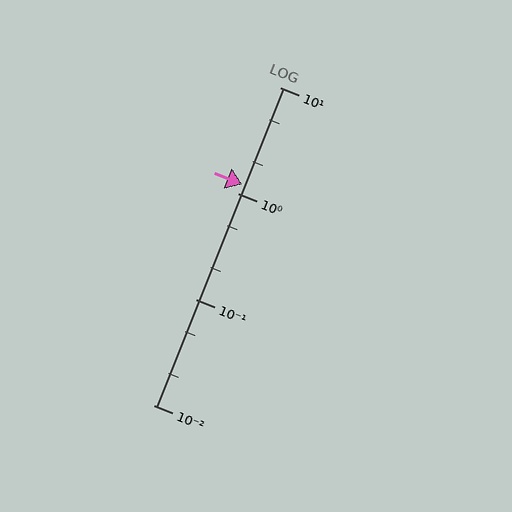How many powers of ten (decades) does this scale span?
The scale spans 3 decades, from 0.01 to 10.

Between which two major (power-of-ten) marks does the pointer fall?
The pointer is between 1 and 10.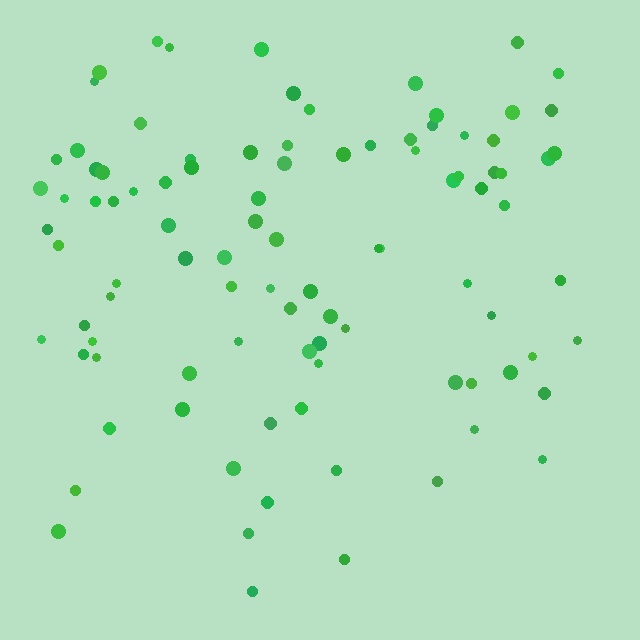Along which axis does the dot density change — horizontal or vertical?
Vertical.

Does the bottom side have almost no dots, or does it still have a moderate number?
Still a moderate number, just noticeably fewer than the top.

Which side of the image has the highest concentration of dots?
The top.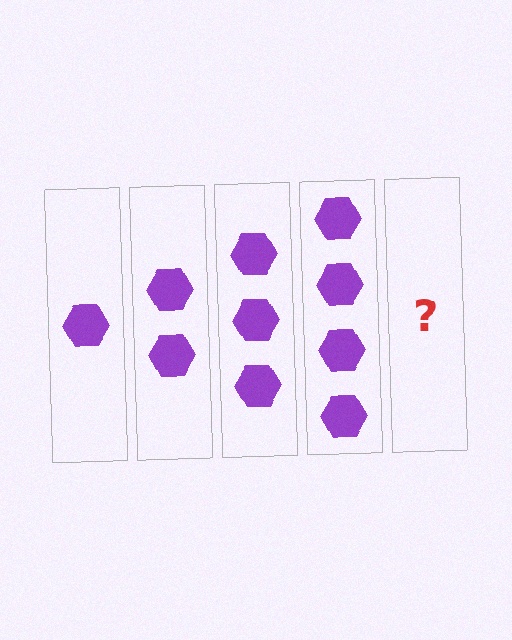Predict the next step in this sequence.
The next step is 5 hexagons.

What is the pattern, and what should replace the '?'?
The pattern is that each step adds one more hexagon. The '?' should be 5 hexagons.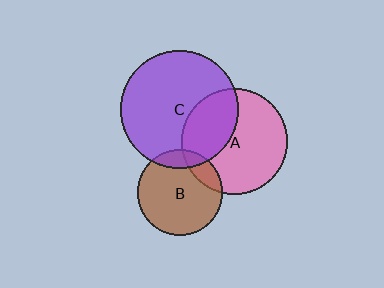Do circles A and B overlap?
Yes.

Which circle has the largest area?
Circle C (purple).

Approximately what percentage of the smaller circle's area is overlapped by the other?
Approximately 15%.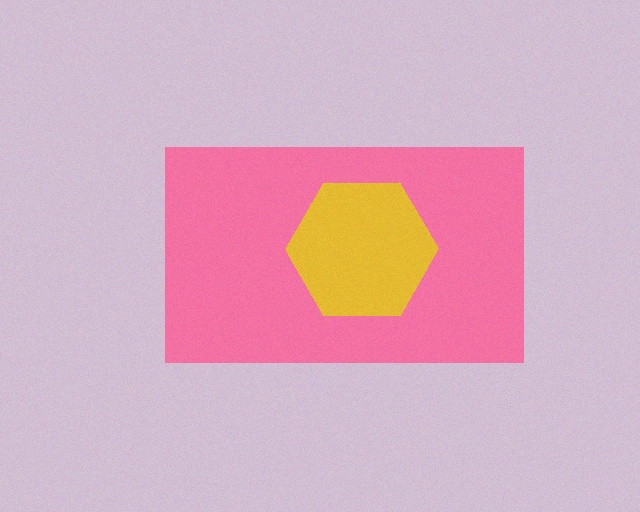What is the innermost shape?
The yellow hexagon.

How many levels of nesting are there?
2.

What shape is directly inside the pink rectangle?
The yellow hexagon.